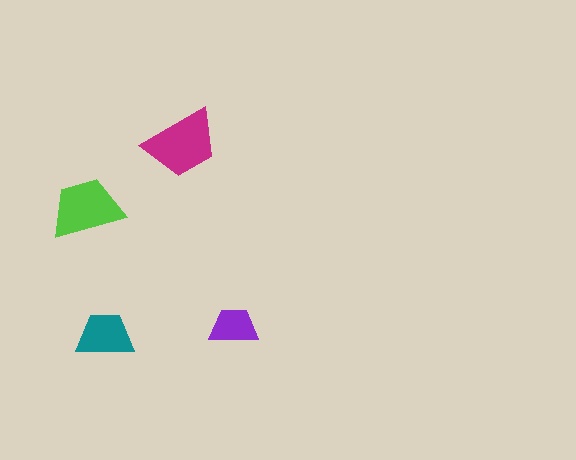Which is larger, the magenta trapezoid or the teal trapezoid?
The magenta one.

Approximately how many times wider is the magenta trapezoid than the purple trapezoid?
About 1.5 times wider.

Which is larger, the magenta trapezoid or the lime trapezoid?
The magenta one.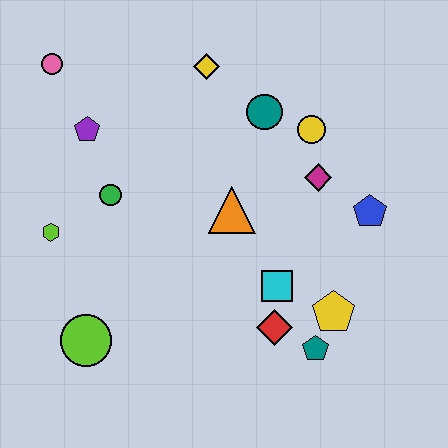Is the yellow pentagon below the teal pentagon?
No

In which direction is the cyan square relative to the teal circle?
The cyan square is below the teal circle.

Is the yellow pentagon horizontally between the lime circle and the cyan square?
No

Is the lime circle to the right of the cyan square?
No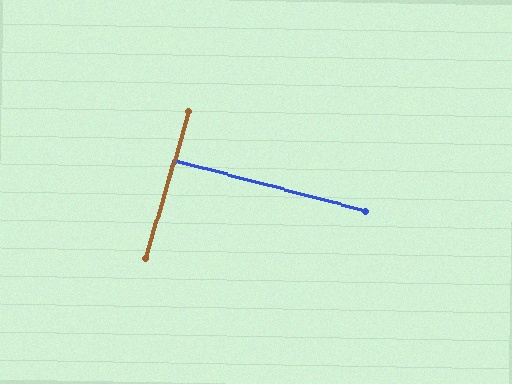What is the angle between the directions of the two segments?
Approximately 88 degrees.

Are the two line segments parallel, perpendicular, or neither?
Perpendicular — they meet at approximately 88°.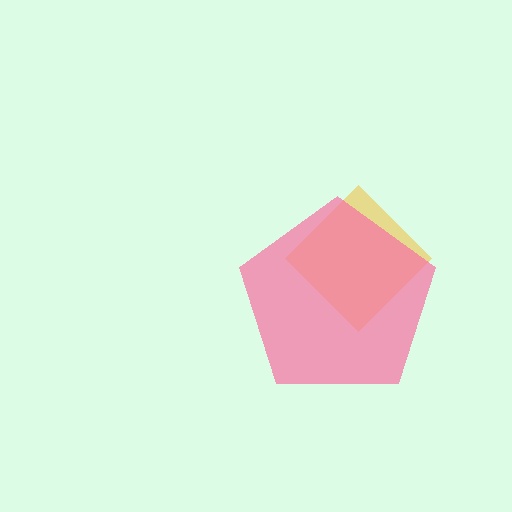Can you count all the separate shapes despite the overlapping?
Yes, there are 2 separate shapes.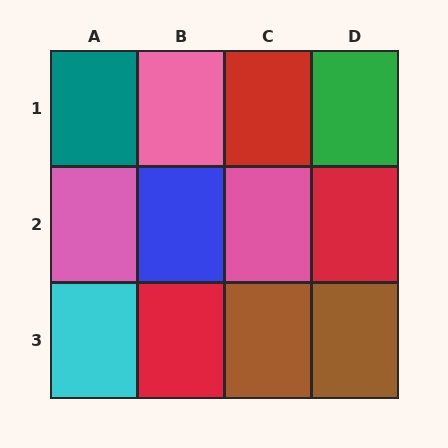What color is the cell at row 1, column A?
Teal.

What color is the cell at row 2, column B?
Blue.